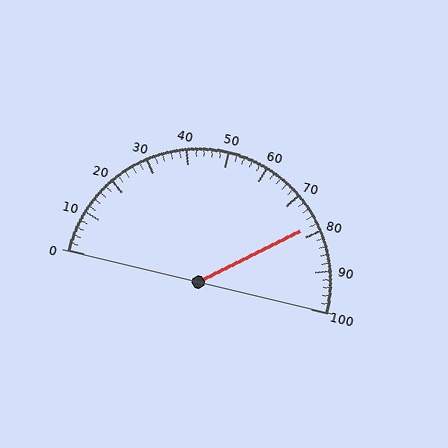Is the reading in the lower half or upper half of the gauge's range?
The reading is in the upper half of the range (0 to 100).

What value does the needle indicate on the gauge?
The needle indicates approximately 78.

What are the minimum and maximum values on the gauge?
The gauge ranges from 0 to 100.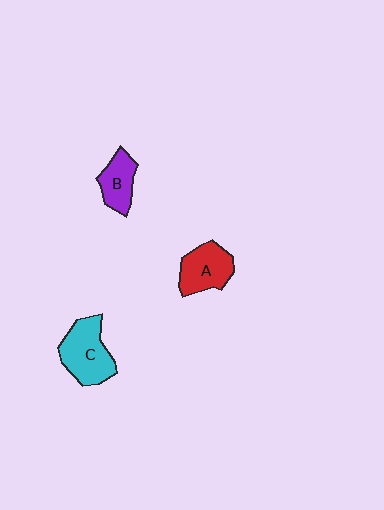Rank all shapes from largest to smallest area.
From largest to smallest: C (cyan), A (red), B (purple).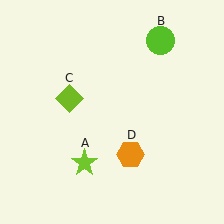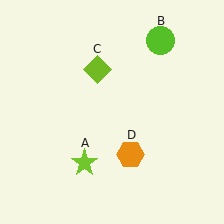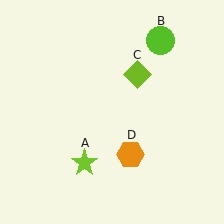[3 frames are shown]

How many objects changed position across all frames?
1 object changed position: lime diamond (object C).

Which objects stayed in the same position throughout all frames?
Lime star (object A) and lime circle (object B) and orange hexagon (object D) remained stationary.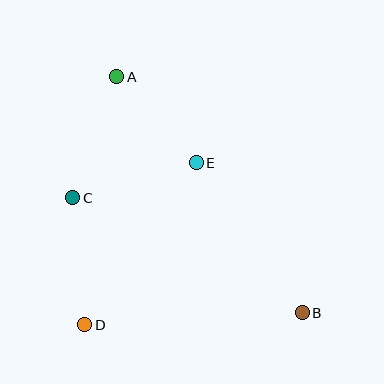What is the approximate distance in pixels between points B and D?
The distance between B and D is approximately 218 pixels.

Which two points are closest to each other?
Points A and E are closest to each other.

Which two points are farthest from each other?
Points A and B are farthest from each other.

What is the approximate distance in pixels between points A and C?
The distance between A and C is approximately 128 pixels.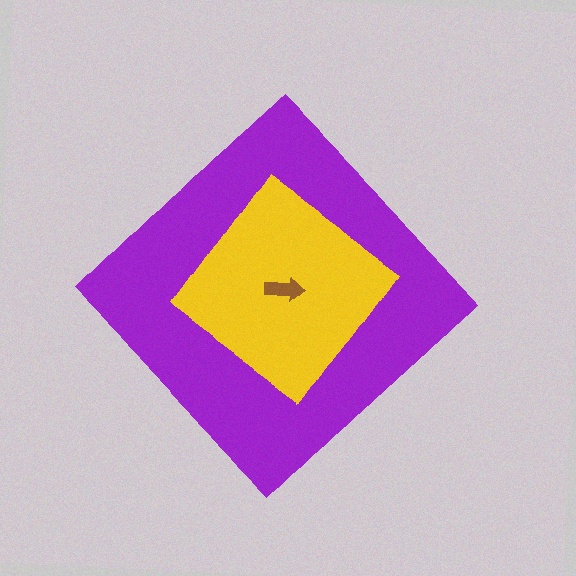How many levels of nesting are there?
3.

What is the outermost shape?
The purple diamond.